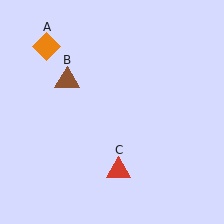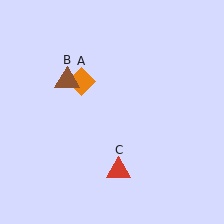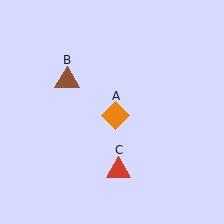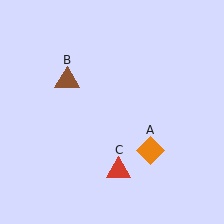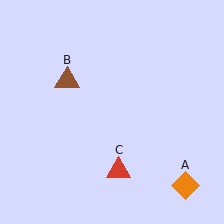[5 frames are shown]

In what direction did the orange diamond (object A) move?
The orange diamond (object A) moved down and to the right.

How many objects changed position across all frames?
1 object changed position: orange diamond (object A).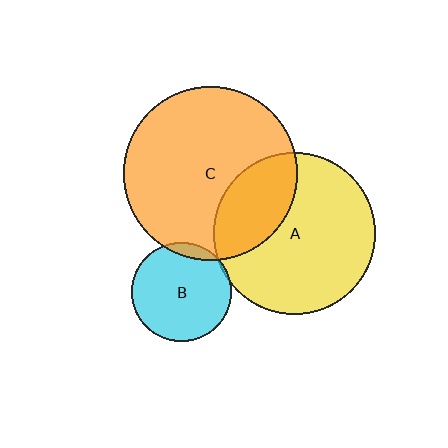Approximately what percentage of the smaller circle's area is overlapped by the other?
Approximately 5%.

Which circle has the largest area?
Circle C (orange).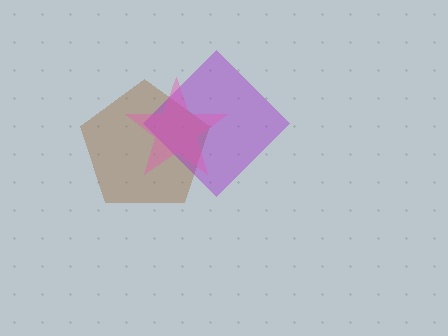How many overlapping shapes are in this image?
There are 3 overlapping shapes in the image.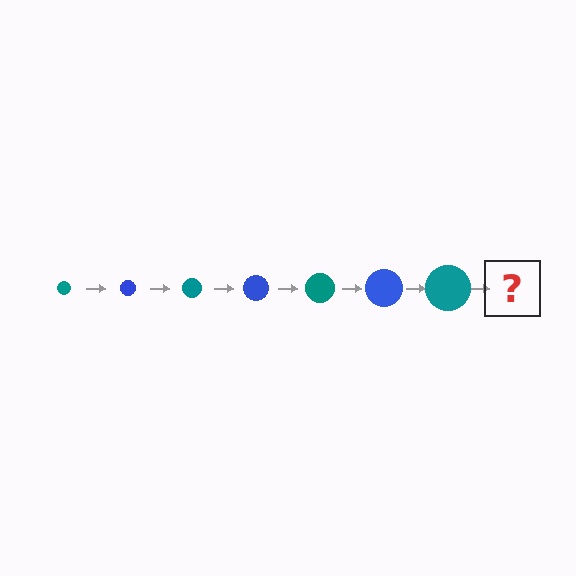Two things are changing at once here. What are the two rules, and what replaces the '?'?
The two rules are that the circle grows larger each step and the color cycles through teal and blue. The '?' should be a blue circle, larger than the previous one.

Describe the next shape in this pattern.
It should be a blue circle, larger than the previous one.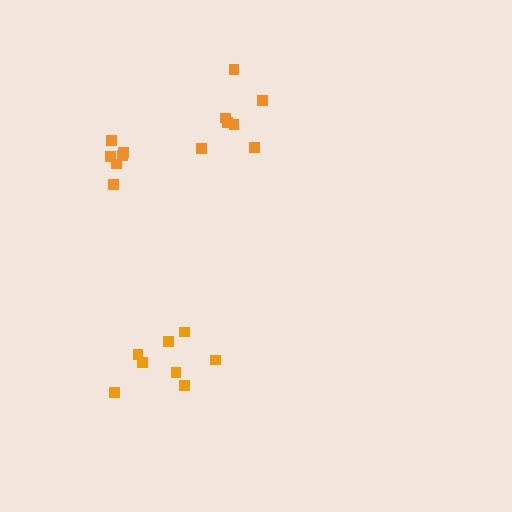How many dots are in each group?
Group 1: 8 dots, Group 2: 7 dots, Group 3: 6 dots (21 total).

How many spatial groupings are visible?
There are 3 spatial groupings.